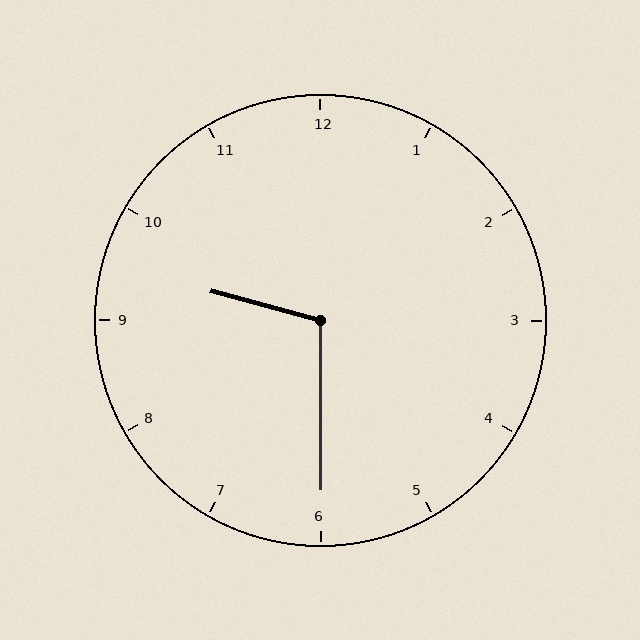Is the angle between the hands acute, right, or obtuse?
It is obtuse.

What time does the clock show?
9:30.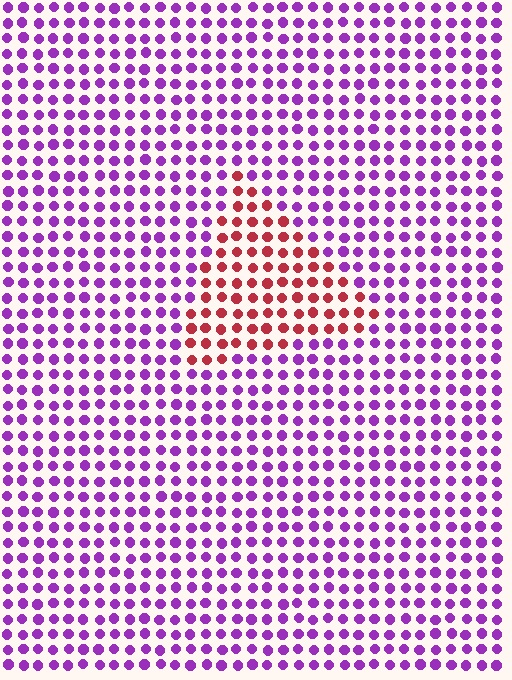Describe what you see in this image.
The image is filled with small purple elements in a uniform arrangement. A triangle-shaped region is visible where the elements are tinted to a slightly different hue, forming a subtle color boundary.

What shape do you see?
I see a triangle.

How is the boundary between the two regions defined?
The boundary is defined purely by a slight shift in hue (about 66 degrees). Spacing, size, and orientation are identical on both sides.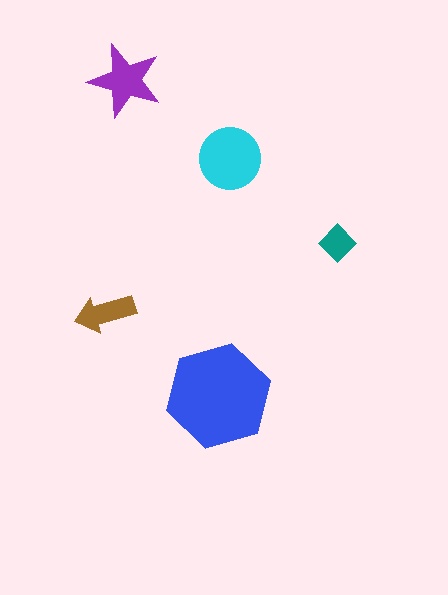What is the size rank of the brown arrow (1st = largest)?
4th.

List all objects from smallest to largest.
The teal diamond, the brown arrow, the purple star, the cyan circle, the blue hexagon.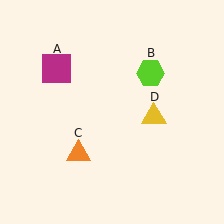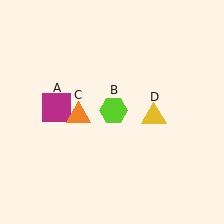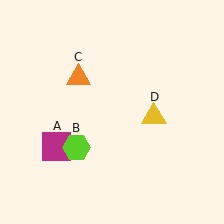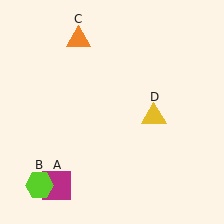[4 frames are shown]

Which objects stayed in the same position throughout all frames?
Yellow triangle (object D) remained stationary.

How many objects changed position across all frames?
3 objects changed position: magenta square (object A), lime hexagon (object B), orange triangle (object C).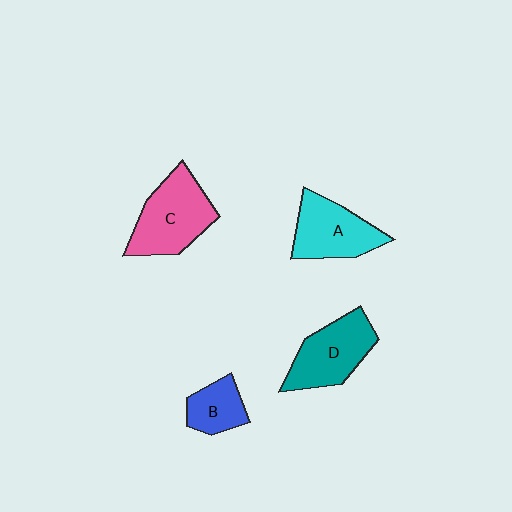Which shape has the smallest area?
Shape B (blue).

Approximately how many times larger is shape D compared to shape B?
Approximately 1.7 times.